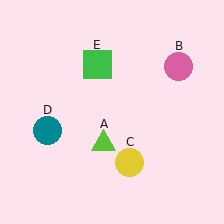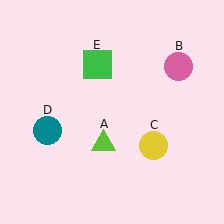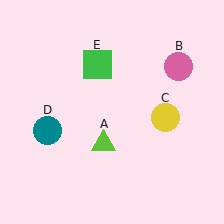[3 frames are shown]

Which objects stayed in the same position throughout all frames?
Lime triangle (object A) and pink circle (object B) and teal circle (object D) and green square (object E) remained stationary.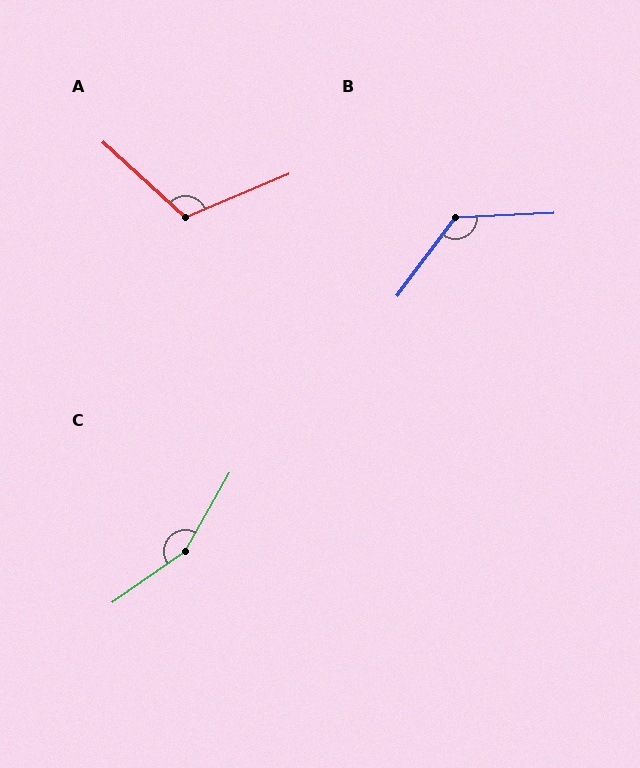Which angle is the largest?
C, at approximately 154 degrees.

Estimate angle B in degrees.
Approximately 130 degrees.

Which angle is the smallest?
A, at approximately 115 degrees.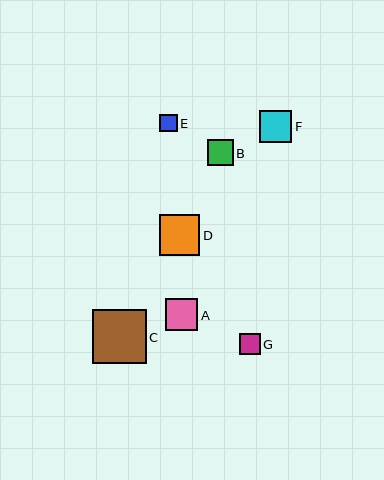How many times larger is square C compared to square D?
Square C is approximately 1.3 times the size of square D.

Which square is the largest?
Square C is the largest with a size of approximately 53 pixels.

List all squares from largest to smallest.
From largest to smallest: C, D, A, F, B, G, E.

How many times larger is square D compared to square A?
Square D is approximately 1.2 times the size of square A.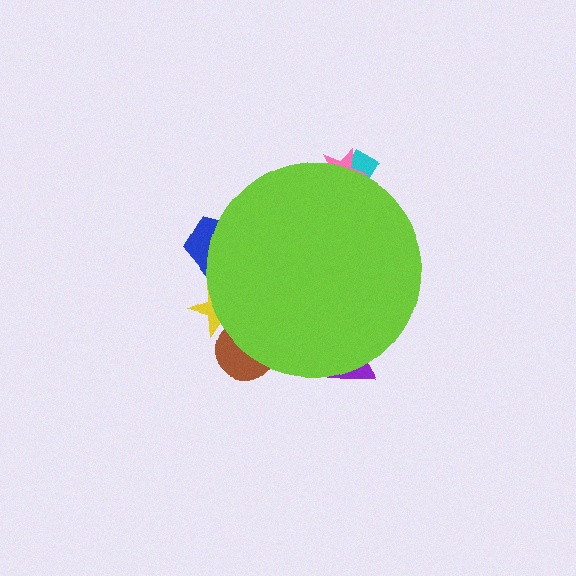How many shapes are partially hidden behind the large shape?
6 shapes are partially hidden.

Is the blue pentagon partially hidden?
Yes, the blue pentagon is partially hidden behind the lime circle.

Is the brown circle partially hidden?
Yes, the brown circle is partially hidden behind the lime circle.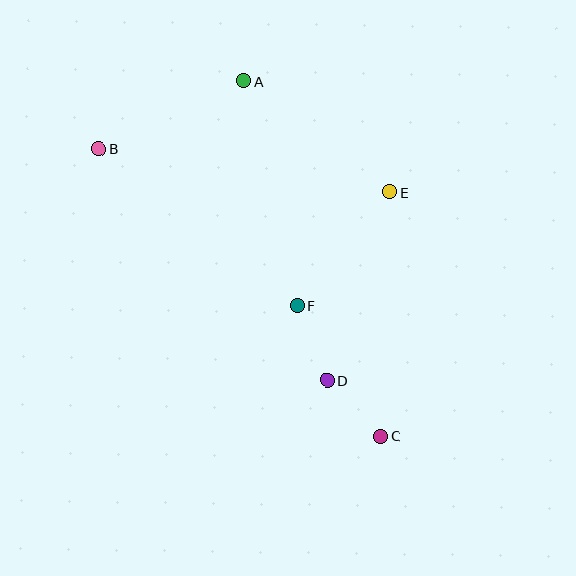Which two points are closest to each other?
Points C and D are closest to each other.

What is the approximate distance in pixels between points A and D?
The distance between A and D is approximately 311 pixels.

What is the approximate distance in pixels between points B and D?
The distance between B and D is approximately 326 pixels.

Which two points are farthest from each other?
Points B and C are farthest from each other.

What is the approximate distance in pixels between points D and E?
The distance between D and E is approximately 199 pixels.